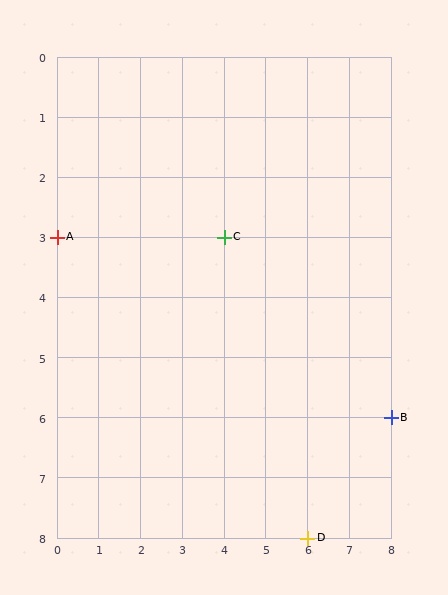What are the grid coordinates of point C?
Point C is at grid coordinates (4, 3).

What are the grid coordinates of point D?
Point D is at grid coordinates (6, 8).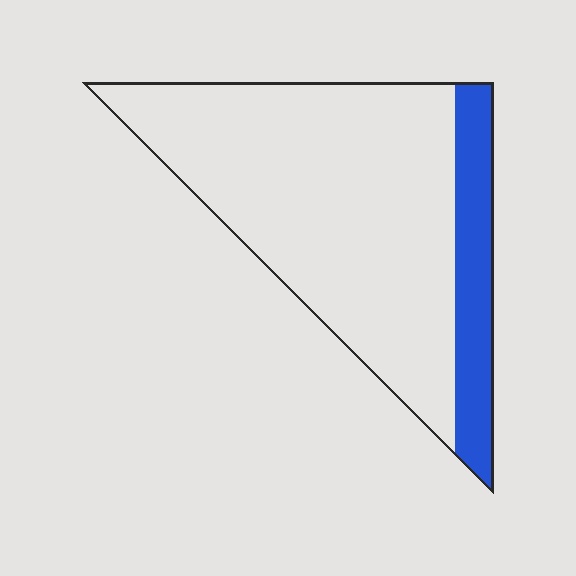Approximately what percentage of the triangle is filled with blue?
Approximately 20%.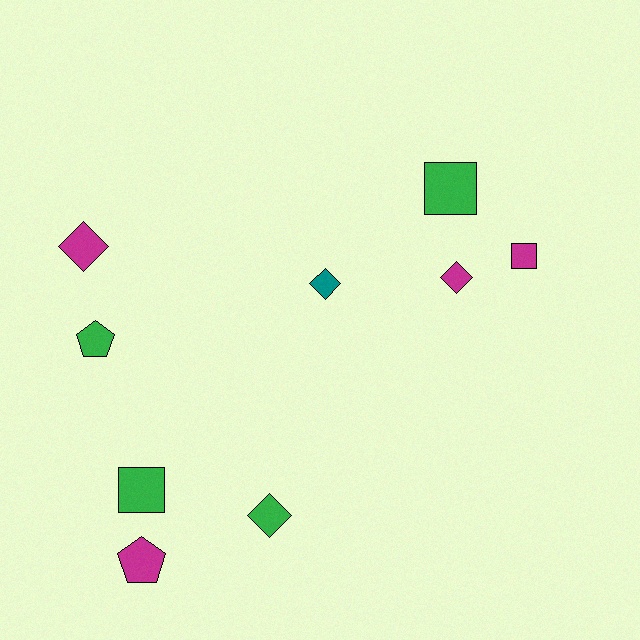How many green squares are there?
There are 2 green squares.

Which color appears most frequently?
Green, with 4 objects.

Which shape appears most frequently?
Diamond, with 4 objects.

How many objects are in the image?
There are 9 objects.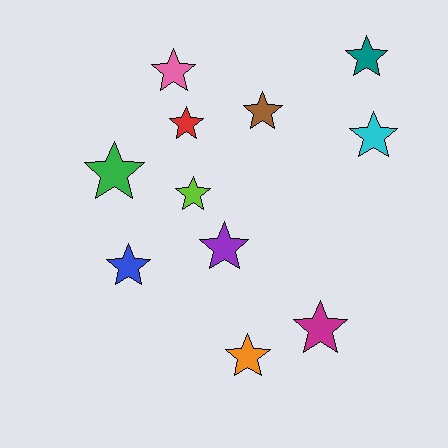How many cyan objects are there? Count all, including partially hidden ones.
There is 1 cyan object.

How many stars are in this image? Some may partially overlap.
There are 11 stars.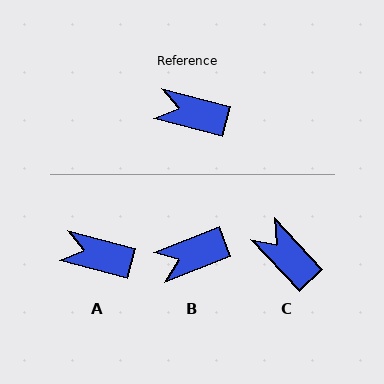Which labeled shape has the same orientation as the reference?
A.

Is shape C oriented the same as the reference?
No, it is off by about 32 degrees.